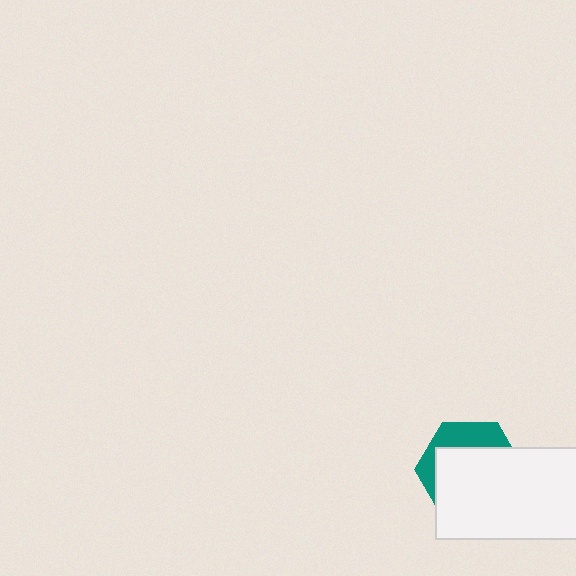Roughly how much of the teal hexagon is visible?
A small part of it is visible (roughly 32%).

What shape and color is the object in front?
The object in front is a white rectangle.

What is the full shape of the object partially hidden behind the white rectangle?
The partially hidden object is a teal hexagon.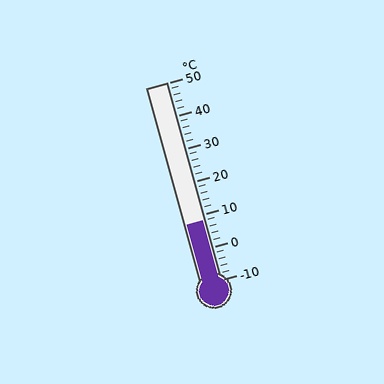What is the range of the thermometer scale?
The thermometer scale ranges from -10°C to 50°C.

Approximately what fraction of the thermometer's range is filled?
The thermometer is filled to approximately 30% of its range.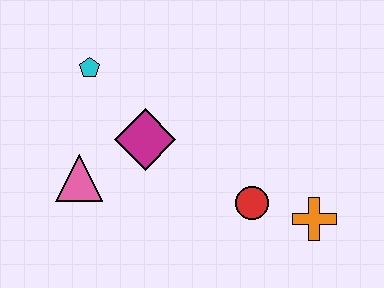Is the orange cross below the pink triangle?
Yes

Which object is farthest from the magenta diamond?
The orange cross is farthest from the magenta diamond.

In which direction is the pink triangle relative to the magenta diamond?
The pink triangle is to the left of the magenta diamond.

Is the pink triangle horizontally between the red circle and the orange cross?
No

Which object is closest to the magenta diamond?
The pink triangle is closest to the magenta diamond.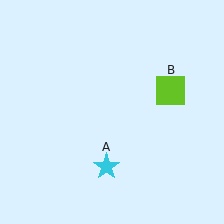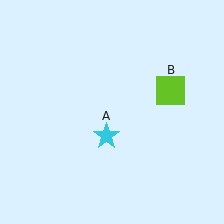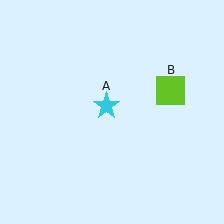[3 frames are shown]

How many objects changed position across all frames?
1 object changed position: cyan star (object A).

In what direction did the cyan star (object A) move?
The cyan star (object A) moved up.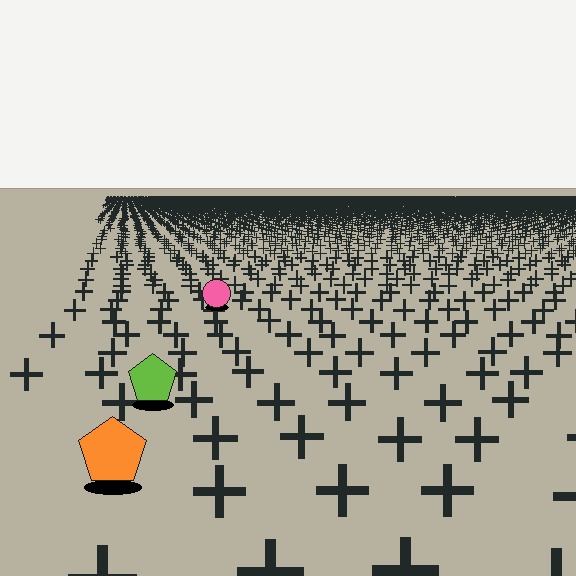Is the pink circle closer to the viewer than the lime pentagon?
No. The lime pentagon is closer — you can tell from the texture gradient: the ground texture is coarser near it.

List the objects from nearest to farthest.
From nearest to farthest: the orange pentagon, the lime pentagon, the pink circle.